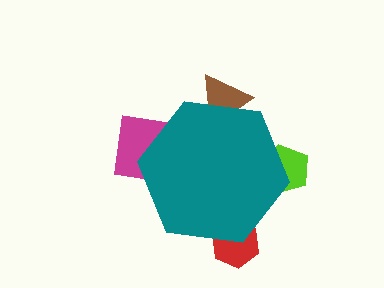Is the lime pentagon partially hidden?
Yes, the lime pentagon is partially hidden behind the teal hexagon.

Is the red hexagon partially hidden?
Yes, the red hexagon is partially hidden behind the teal hexagon.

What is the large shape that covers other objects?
A teal hexagon.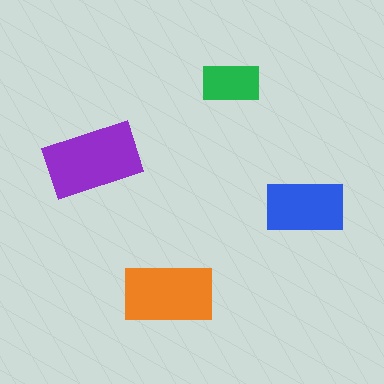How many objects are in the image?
There are 4 objects in the image.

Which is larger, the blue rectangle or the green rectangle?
The blue one.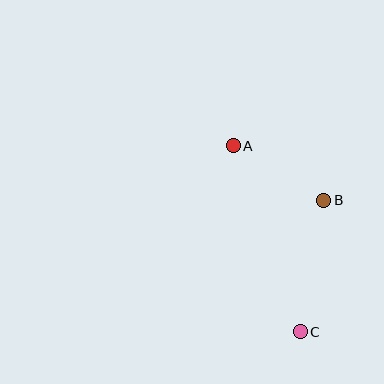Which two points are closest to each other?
Points A and B are closest to each other.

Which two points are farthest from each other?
Points A and C are farthest from each other.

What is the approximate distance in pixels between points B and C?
The distance between B and C is approximately 134 pixels.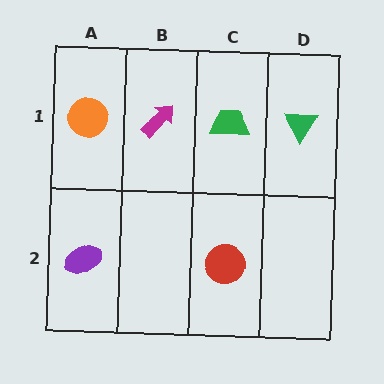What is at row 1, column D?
A green triangle.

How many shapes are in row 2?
2 shapes.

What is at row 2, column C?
A red circle.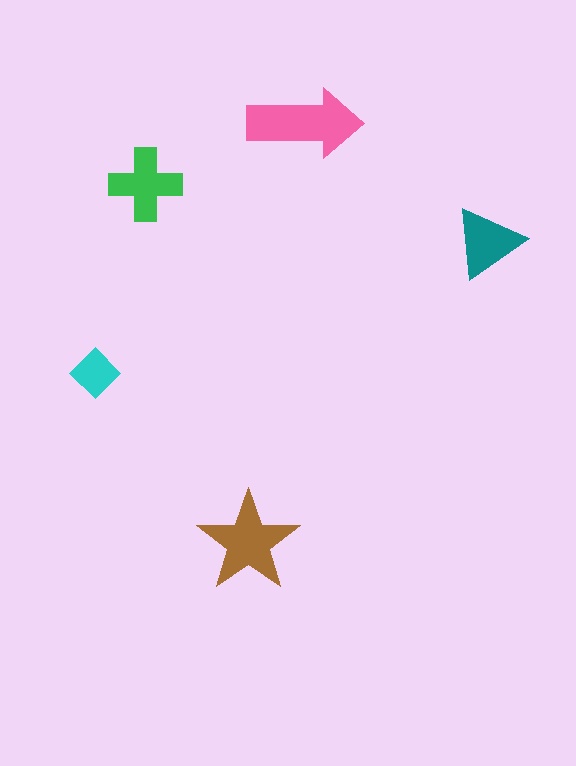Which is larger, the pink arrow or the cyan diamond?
The pink arrow.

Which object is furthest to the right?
The teal triangle is rightmost.